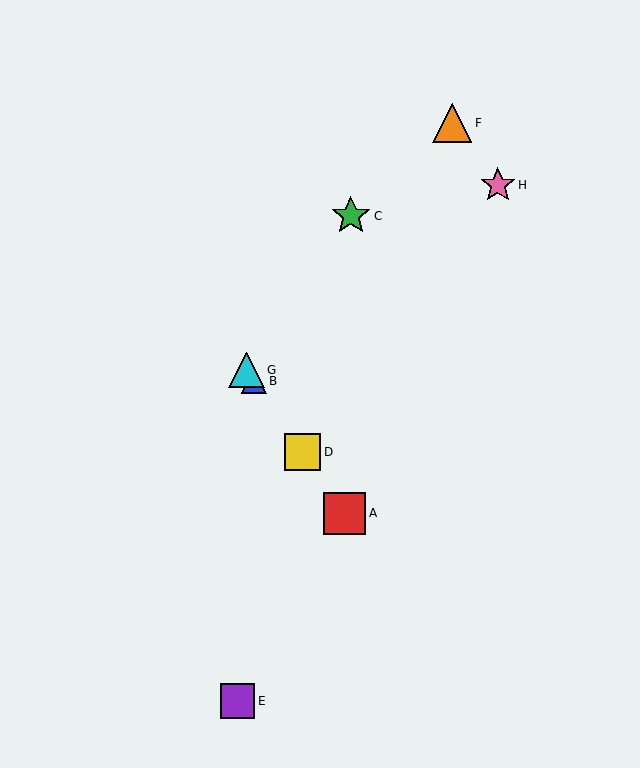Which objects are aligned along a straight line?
Objects A, B, D, G are aligned along a straight line.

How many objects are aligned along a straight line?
4 objects (A, B, D, G) are aligned along a straight line.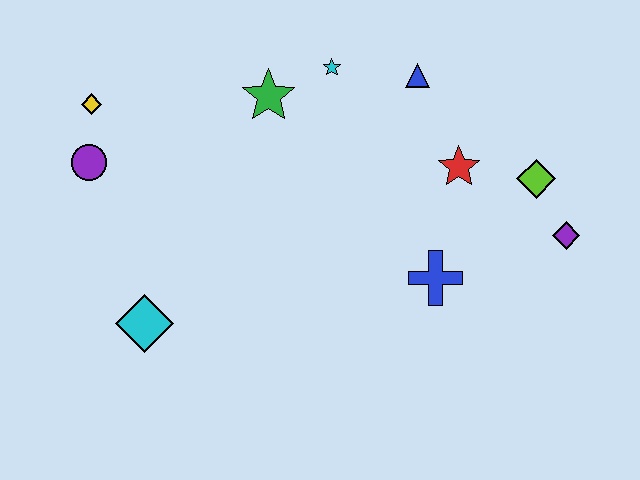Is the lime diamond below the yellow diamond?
Yes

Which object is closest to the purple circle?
The yellow diamond is closest to the purple circle.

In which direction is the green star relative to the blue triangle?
The green star is to the left of the blue triangle.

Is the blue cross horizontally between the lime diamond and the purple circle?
Yes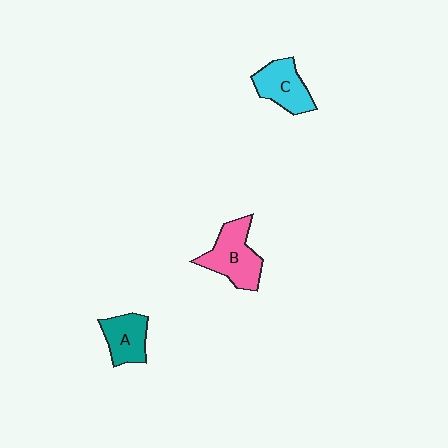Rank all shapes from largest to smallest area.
From largest to smallest: B (pink), C (cyan), A (teal).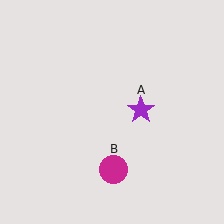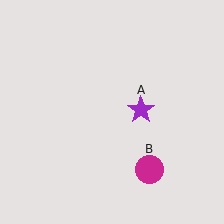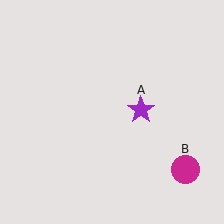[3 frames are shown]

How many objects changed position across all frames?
1 object changed position: magenta circle (object B).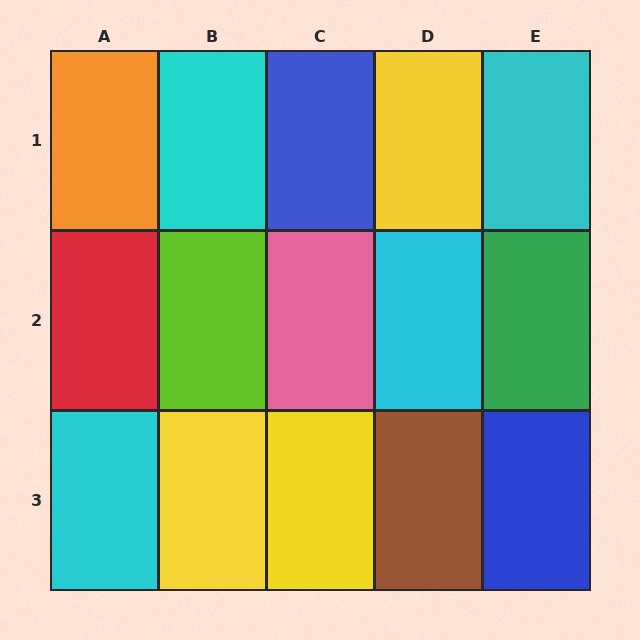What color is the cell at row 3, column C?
Yellow.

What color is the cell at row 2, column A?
Red.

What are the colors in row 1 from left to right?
Orange, cyan, blue, yellow, cyan.